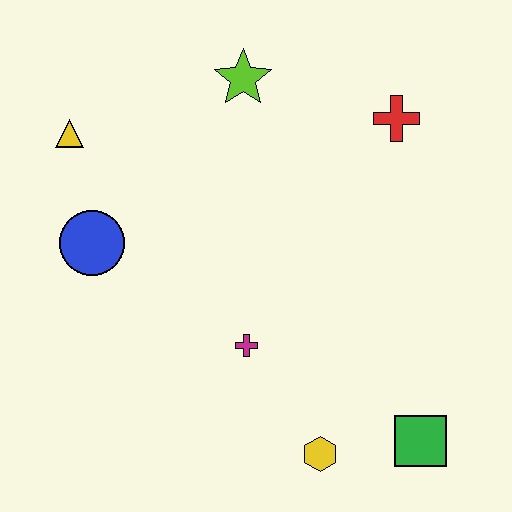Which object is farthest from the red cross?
The yellow hexagon is farthest from the red cross.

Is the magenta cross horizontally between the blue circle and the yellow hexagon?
Yes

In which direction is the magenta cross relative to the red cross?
The magenta cross is below the red cross.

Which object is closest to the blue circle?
The yellow triangle is closest to the blue circle.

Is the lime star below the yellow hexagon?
No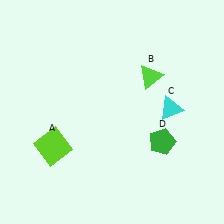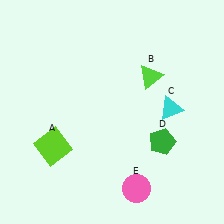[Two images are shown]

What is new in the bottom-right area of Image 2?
A pink circle (E) was added in the bottom-right area of Image 2.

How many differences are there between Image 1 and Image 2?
There is 1 difference between the two images.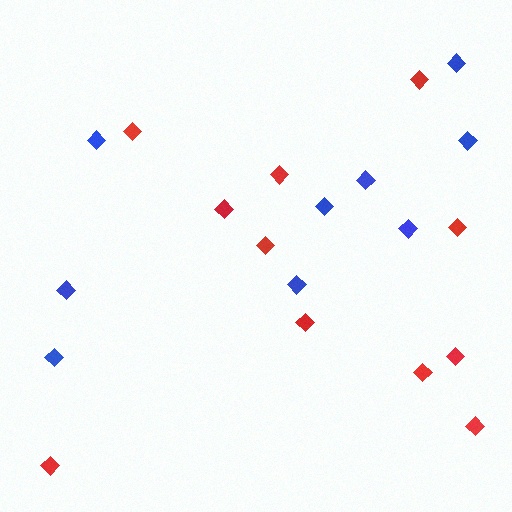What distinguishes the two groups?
There are 2 groups: one group of blue diamonds (9) and one group of red diamonds (11).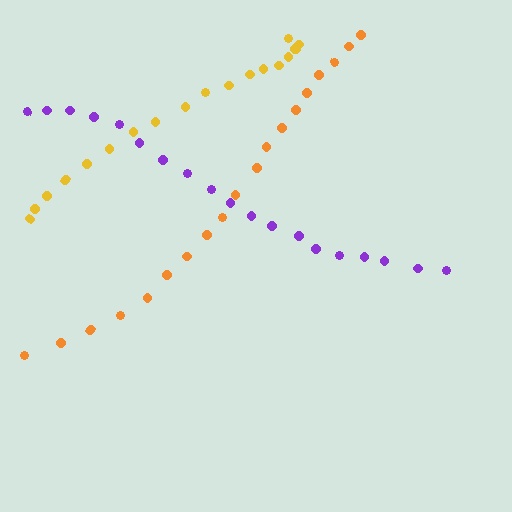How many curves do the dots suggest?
There are 3 distinct paths.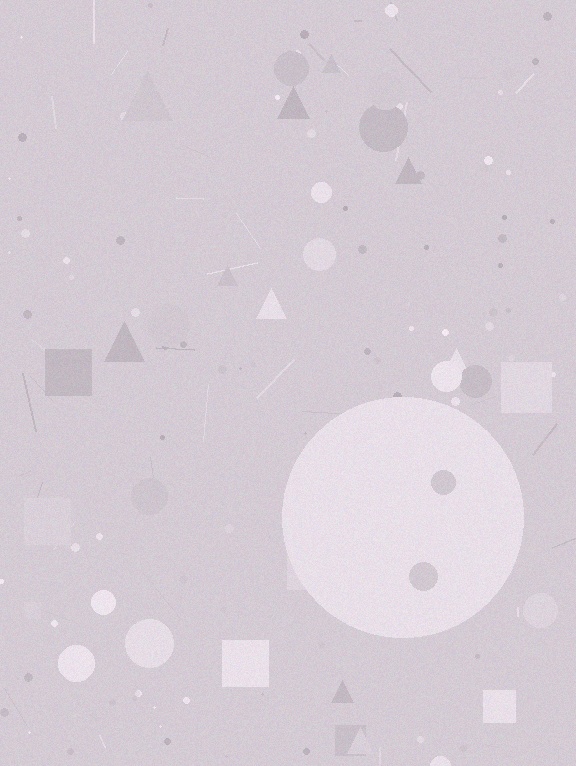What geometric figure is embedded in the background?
A circle is embedded in the background.